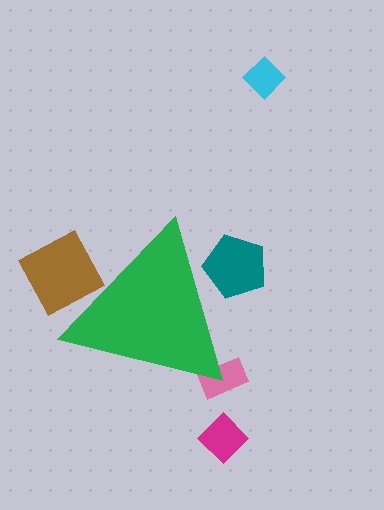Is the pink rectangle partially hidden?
Yes, the pink rectangle is partially hidden behind the green triangle.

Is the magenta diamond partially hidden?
No, the magenta diamond is fully visible.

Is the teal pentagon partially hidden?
Yes, the teal pentagon is partially hidden behind the green triangle.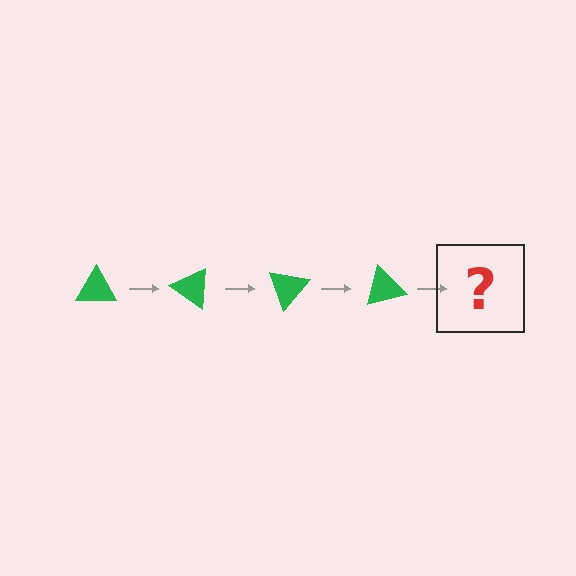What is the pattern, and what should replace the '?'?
The pattern is that the triangle rotates 35 degrees each step. The '?' should be a green triangle rotated 140 degrees.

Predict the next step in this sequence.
The next step is a green triangle rotated 140 degrees.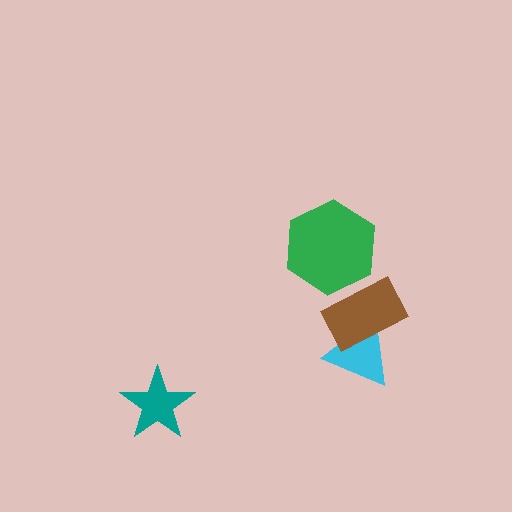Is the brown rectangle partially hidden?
Yes, it is partially covered by another shape.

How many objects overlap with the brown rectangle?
2 objects overlap with the brown rectangle.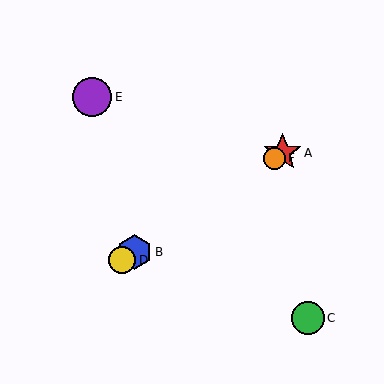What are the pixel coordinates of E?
Object E is at (92, 97).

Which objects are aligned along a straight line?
Objects A, B, D, F are aligned along a straight line.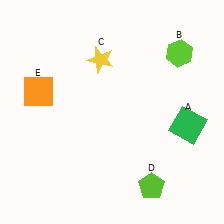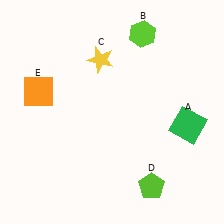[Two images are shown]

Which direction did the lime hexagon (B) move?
The lime hexagon (B) moved left.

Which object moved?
The lime hexagon (B) moved left.